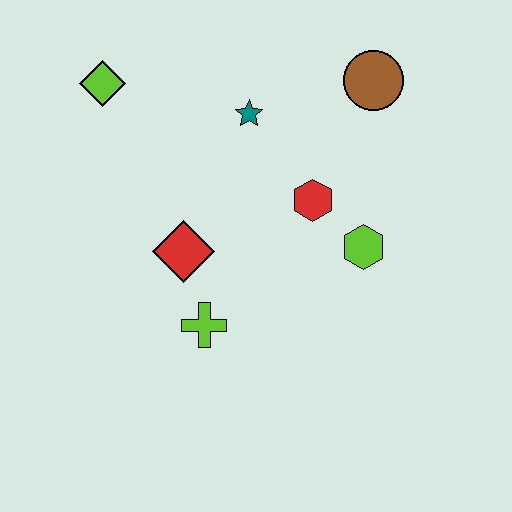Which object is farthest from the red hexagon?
The lime diamond is farthest from the red hexagon.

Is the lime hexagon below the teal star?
Yes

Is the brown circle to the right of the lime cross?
Yes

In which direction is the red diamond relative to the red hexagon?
The red diamond is to the left of the red hexagon.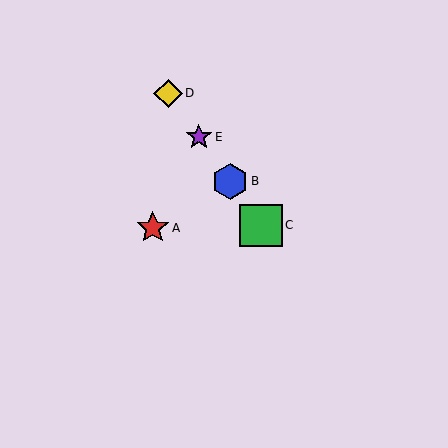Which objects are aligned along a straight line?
Objects B, C, D, E are aligned along a straight line.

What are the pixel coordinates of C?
Object C is at (261, 225).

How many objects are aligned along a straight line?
4 objects (B, C, D, E) are aligned along a straight line.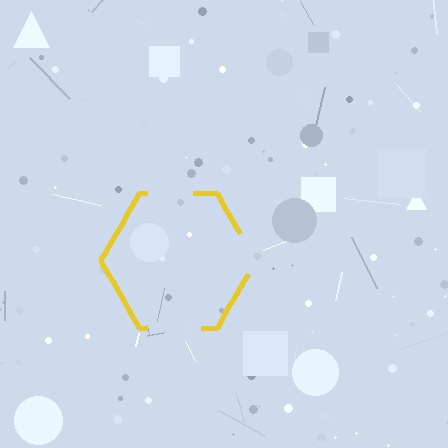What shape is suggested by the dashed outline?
The dashed outline suggests a hexagon.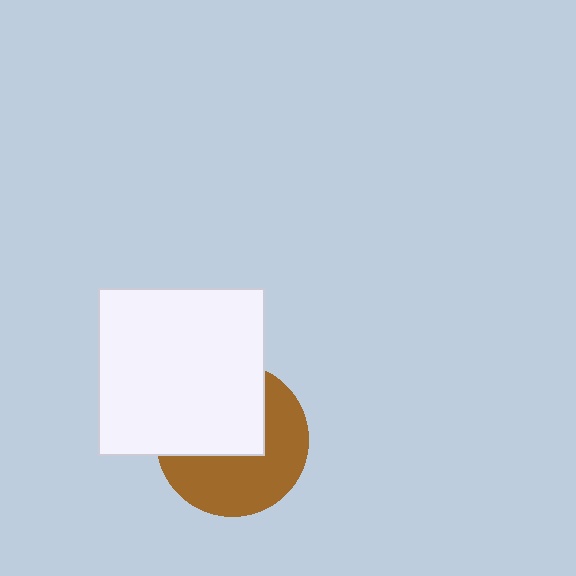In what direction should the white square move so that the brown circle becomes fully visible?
The white square should move up. That is the shortest direction to clear the overlap and leave the brown circle fully visible.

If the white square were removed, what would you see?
You would see the complete brown circle.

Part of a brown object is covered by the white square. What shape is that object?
It is a circle.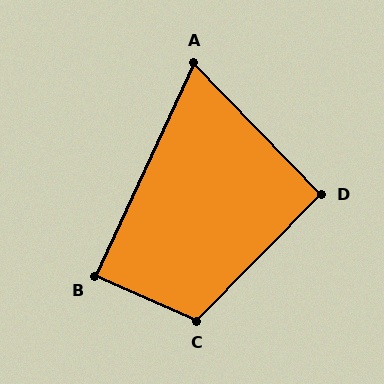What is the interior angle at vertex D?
Approximately 91 degrees (approximately right).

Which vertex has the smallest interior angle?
A, at approximately 69 degrees.